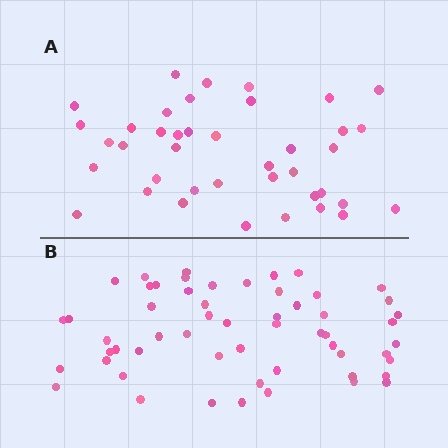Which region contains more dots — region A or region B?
Region B (the bottom region) has more dots.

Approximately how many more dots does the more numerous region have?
Region B has approximately 15 more dots than region A.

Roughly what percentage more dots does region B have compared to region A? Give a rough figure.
About 40% more.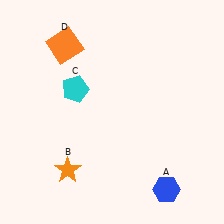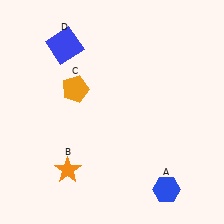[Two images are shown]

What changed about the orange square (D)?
In Image 1, D is orange. In Image 2, it changed to blue.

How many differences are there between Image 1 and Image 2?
There are 2 differences between the two images.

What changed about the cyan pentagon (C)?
In Image 1, C is cyan. In Image 2, it changed to orange.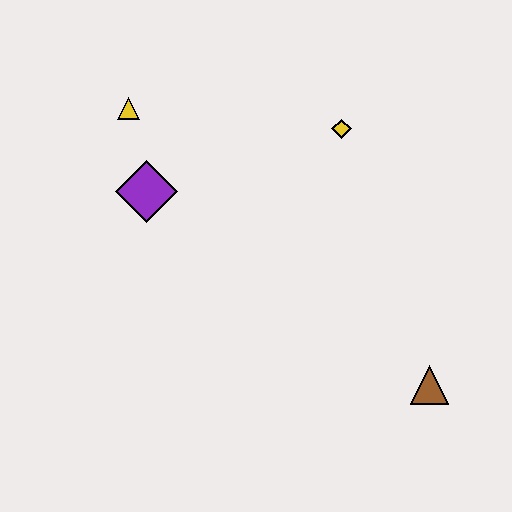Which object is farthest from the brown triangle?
The yellow triangle is farthest from the brown triangle.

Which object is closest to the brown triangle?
The yellow diamond is closest to the brown triangle.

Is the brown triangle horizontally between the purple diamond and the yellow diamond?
No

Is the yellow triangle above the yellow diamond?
Yes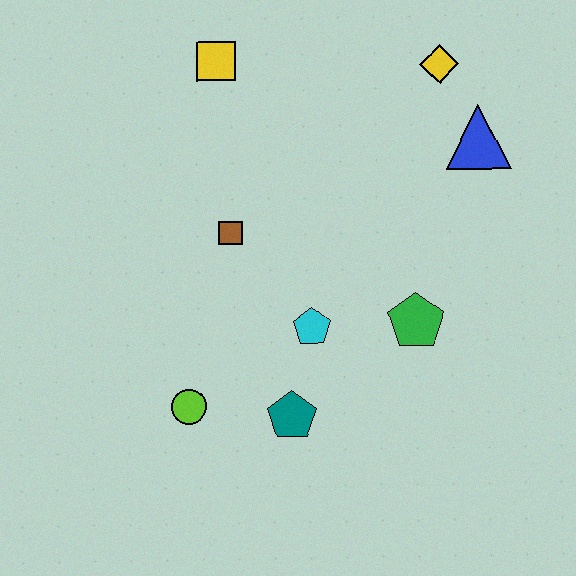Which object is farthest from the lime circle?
The yellow diamond is farthest from the lime circle.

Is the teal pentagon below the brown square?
Yes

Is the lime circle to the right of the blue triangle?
No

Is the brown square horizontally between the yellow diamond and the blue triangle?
No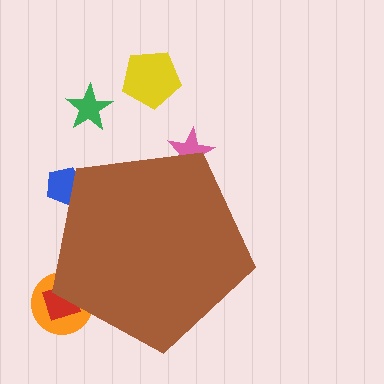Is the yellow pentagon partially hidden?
No, the yellow pentagon is fully visible.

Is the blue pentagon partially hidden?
Yes, the blue pentagon is partially hidden behind the brown pentagon.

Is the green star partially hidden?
No, the green star is fully visible.